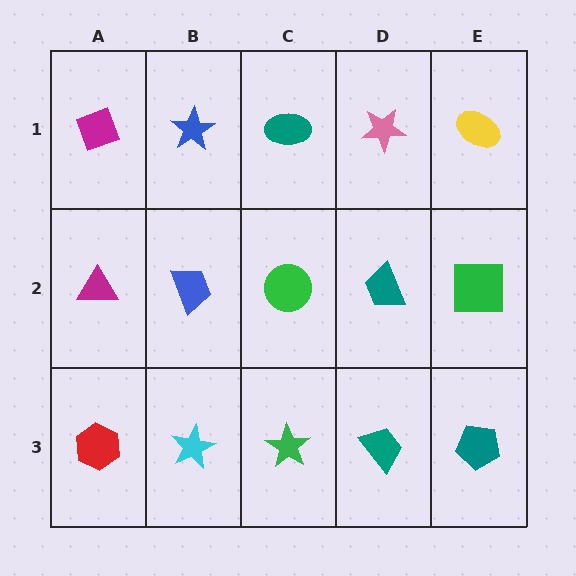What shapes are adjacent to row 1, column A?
A magenta triangle (row 2, column A), a blue star (row 1, column B).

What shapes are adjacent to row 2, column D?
A pink star (row 1, column D), a teal trapezoid (row 3, column D), a green circle (row 2, column C), a green square (row 2, column E).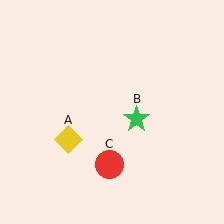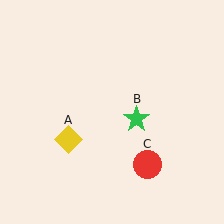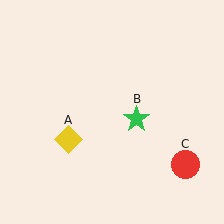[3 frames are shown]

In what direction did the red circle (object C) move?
The red circle (object C) moved right.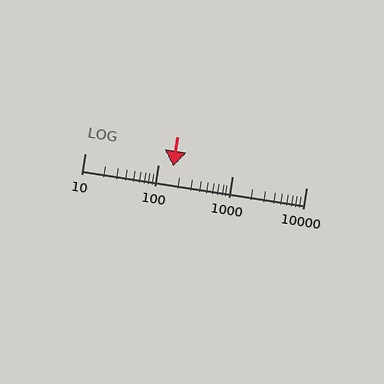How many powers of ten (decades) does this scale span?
The scale spans 3 decades, from 10 to 10000.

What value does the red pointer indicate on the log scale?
The pointer indicates approximately 160.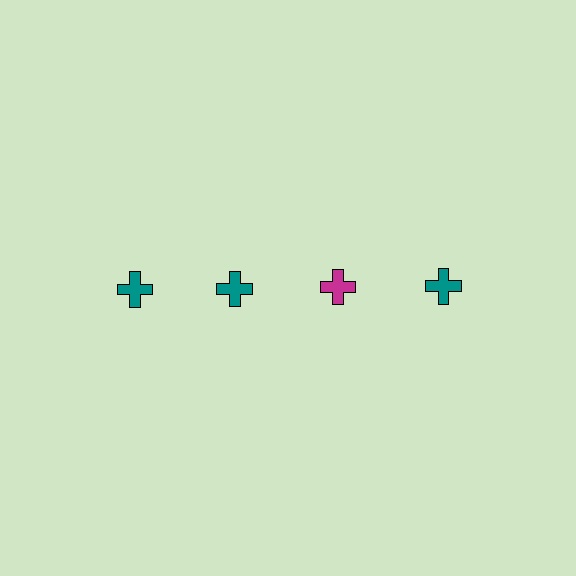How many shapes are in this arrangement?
There are 4 shapes arranged in a grid pattern.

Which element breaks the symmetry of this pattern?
The magenta cross in the top row, center column breaks the symmetry. All other shapes are teal crosses.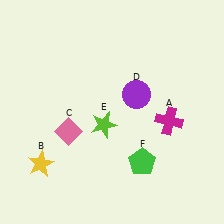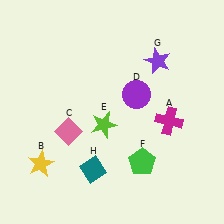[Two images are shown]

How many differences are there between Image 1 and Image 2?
There are 2 differences between the two images.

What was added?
A purple star (G), a teal diamond (H) were added in Image 2.